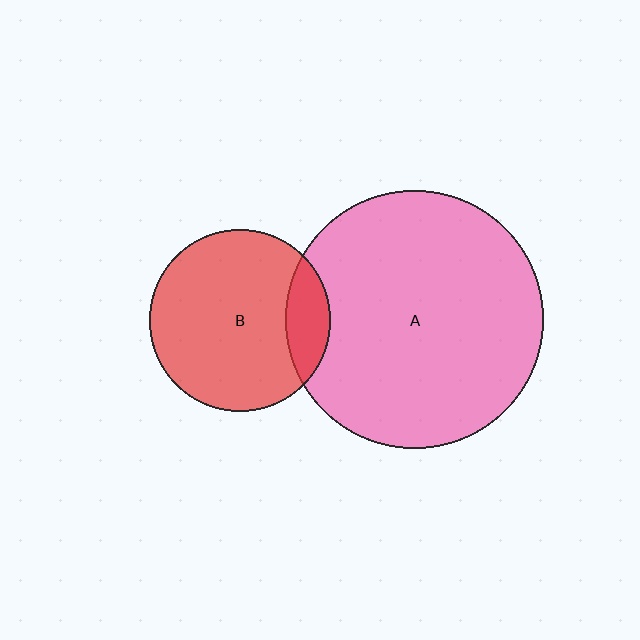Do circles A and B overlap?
Yes.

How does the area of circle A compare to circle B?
Approximately 2.0 times.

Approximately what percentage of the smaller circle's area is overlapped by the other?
Approximately 15%.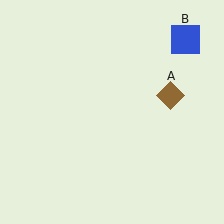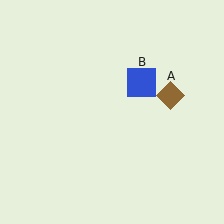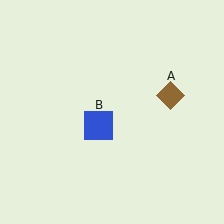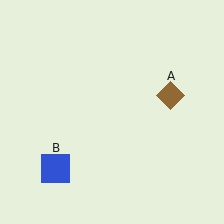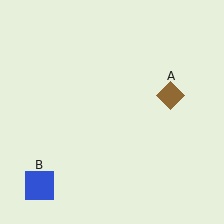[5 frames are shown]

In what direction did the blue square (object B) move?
The blue square (object B) moved down and to the left.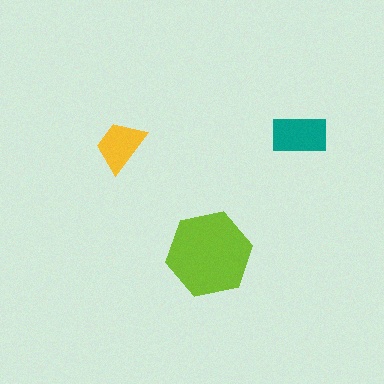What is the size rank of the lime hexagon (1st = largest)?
1st.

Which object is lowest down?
The lime hexagon is bottommost.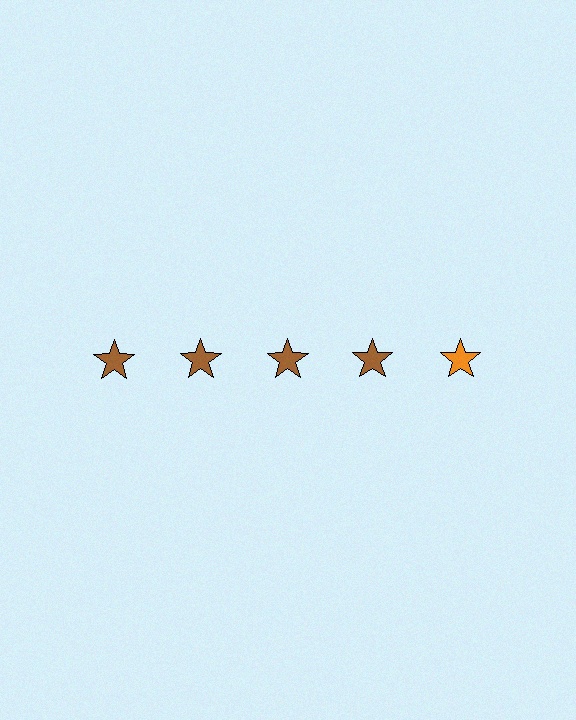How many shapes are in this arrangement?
There are 5 shapes arranged in a grid pattern.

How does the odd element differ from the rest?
It has a different color: orange instead of brown.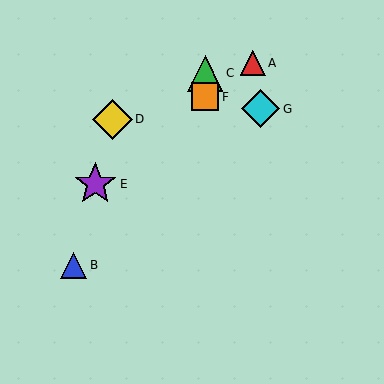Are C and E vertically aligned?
No, C is at x≈205 and E is at x≈95.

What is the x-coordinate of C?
Object C is at x≈205.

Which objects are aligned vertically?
Objects C, F are aligned vertically.